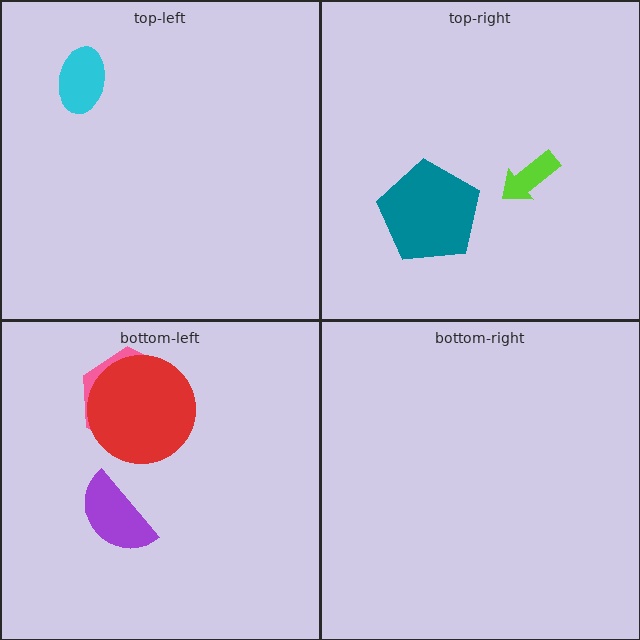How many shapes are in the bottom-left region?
3.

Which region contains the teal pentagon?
The top-right region.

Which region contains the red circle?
The bottom-left region.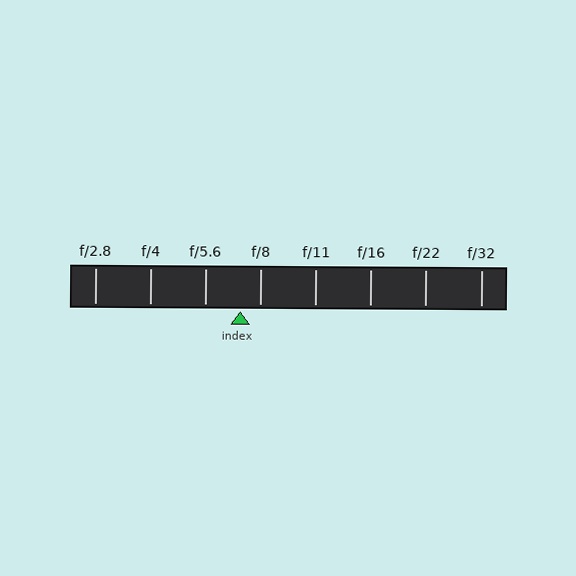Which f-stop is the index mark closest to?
The index mark is closest to f/8.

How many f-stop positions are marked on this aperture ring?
There are 8 f-stop positions marked.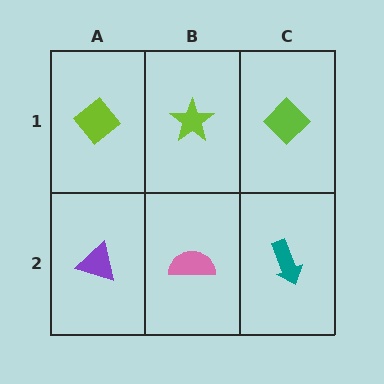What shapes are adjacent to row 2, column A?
A lime diamond (row 1, column A), a pink semicircle (row 2, column B).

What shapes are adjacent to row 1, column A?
A purple triangle (row 2, column A), a lime star (row 1, column B).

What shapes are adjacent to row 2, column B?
A lime star (row 1, column B), a purple triangle (row 2, column A), a teal arrow (row 2, column C).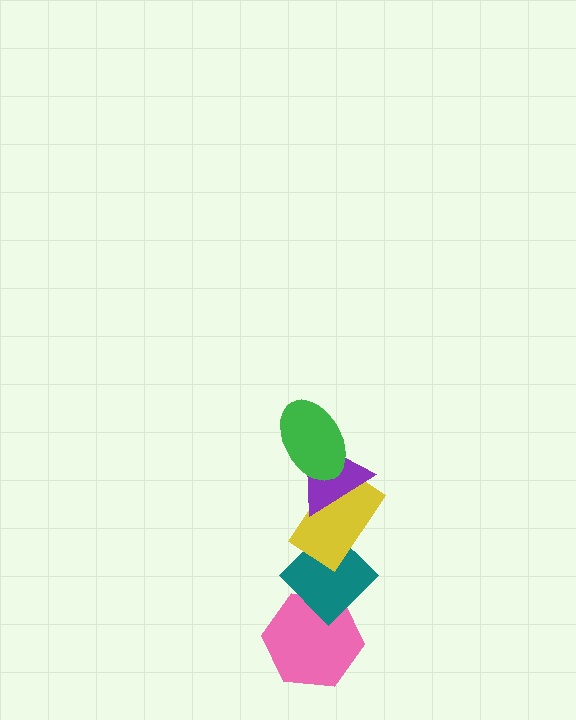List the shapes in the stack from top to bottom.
From top to bottom: the green ellipse, the purple triangle, the yellow rectangle, the teal diamond, the pink hexagon.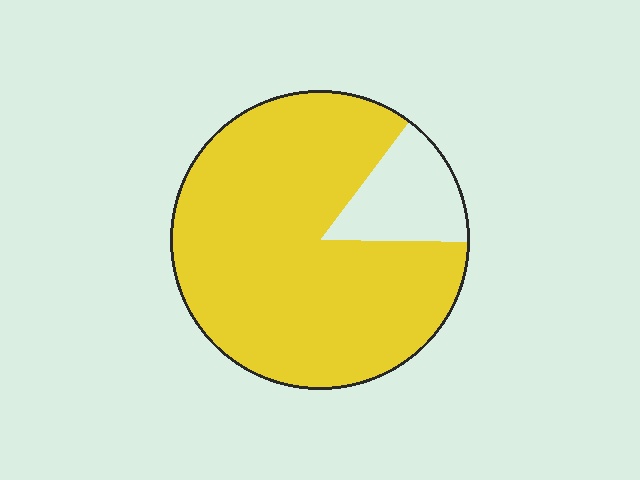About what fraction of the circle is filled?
About five sixths (5/6).